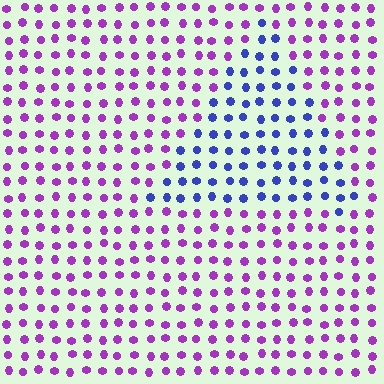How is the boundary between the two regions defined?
The boundary is defined purely by a slight shift in hue (about 55 degrees). Spacing, size, and orientation are identical on both sides.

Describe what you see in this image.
The image is filled with small purple elements in a uniform arrangement. A triangle-shaped region is visible where the elements are tinted to a slightly different hue, forming a subtle color boundary.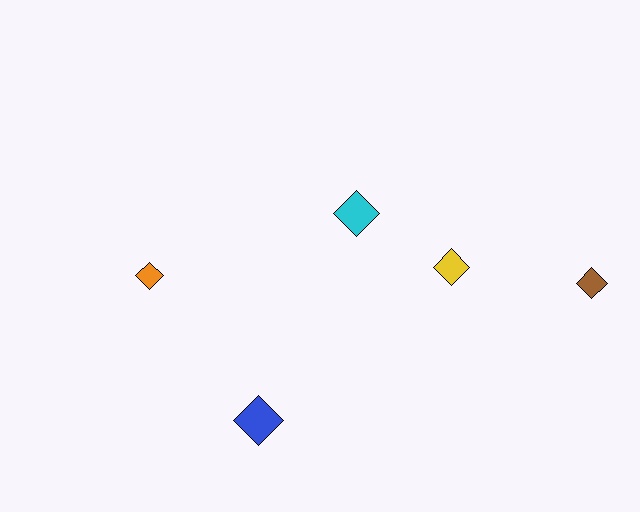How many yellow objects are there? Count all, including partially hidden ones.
There is 1 yellow object.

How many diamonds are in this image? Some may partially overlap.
There are 5 diamonds.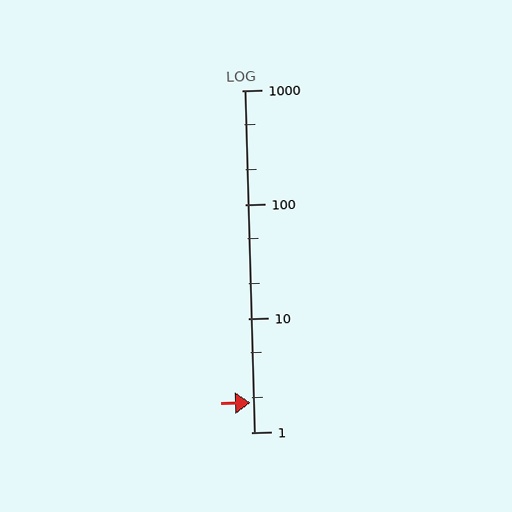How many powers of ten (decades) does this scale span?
The scale spans 3 decades, from 1 to 1000.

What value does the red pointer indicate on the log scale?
The pointer indicates approximately 1.8.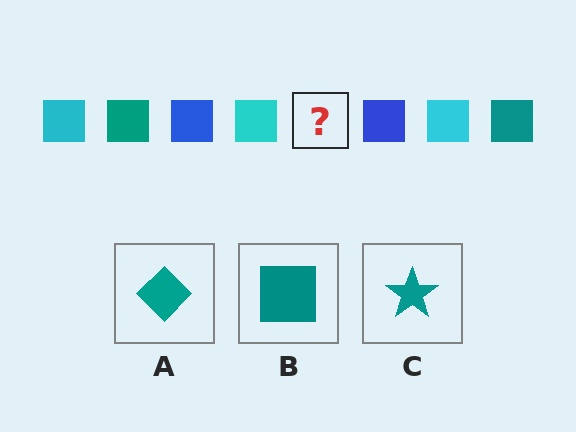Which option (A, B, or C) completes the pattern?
B.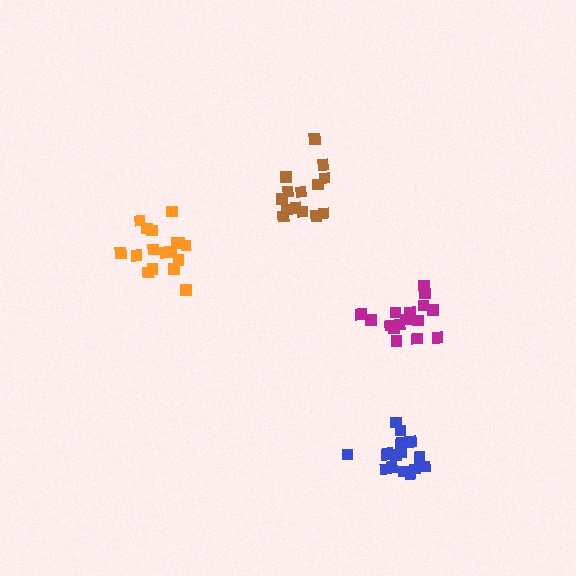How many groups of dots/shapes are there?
There are 4 groups.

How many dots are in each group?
Group 1: 17 dots, Group 2: 14 dots, Group 3: 17 dots, Group 4: 18 dots (66 total).